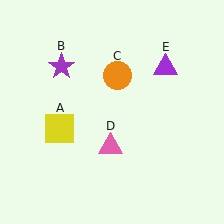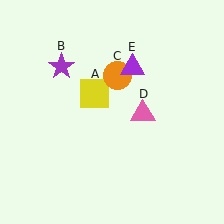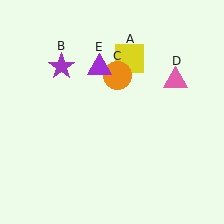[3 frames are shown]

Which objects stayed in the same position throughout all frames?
Purple star (object B) and orange circle (object C) remained stationary.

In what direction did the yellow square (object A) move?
The yellow square (object A) moved up and to the right.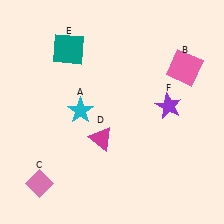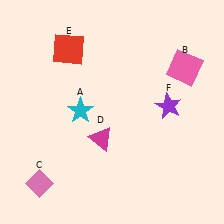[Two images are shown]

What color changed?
The square (E) changed from teal in Image 1 to red in Image 2.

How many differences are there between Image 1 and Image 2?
There is 1 difference between the two images.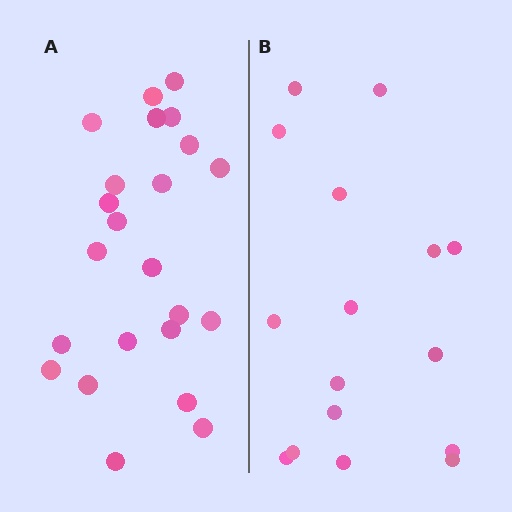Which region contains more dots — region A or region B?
Region A (the left region) has more dots.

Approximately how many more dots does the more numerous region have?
Region A has roughly 8 or so more dots than region B.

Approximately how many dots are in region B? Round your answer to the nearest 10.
About 20 dots. (The exact count is 16, which rounds to 20.)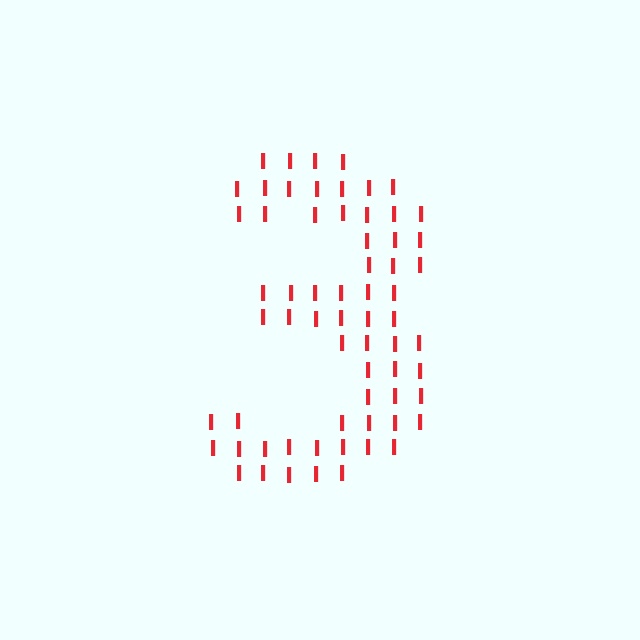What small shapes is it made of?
It is made of small letter I's.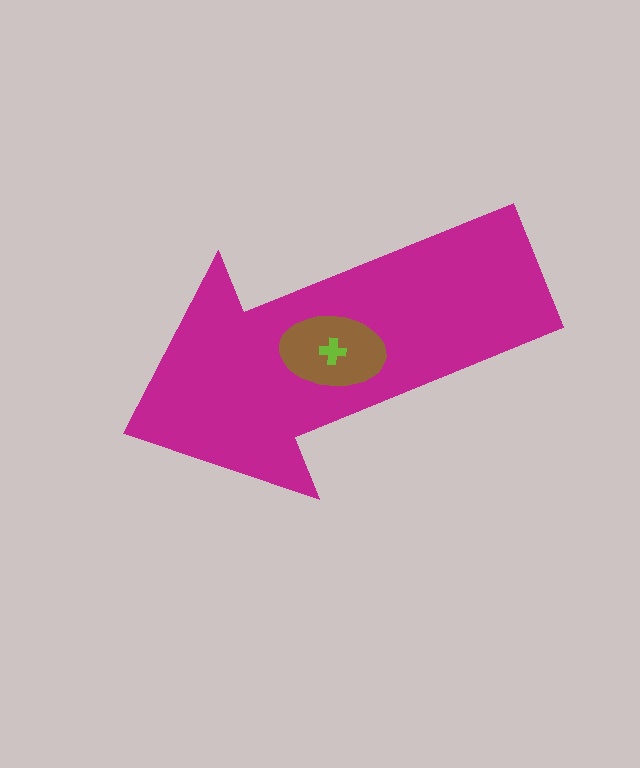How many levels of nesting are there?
3.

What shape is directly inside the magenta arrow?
The brown ellipse.